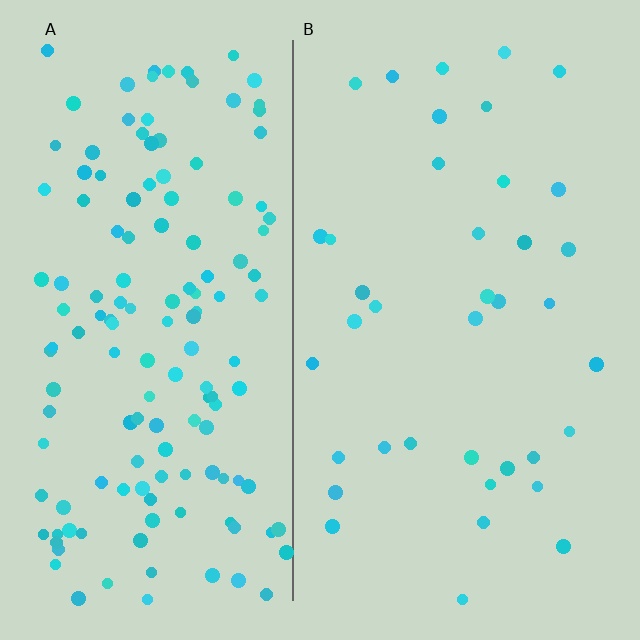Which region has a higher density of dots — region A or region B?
A (the left).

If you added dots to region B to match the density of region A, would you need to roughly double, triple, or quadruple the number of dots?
Approximately quadruple.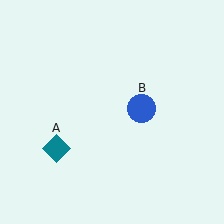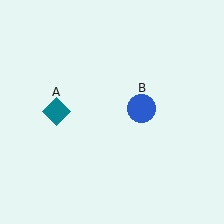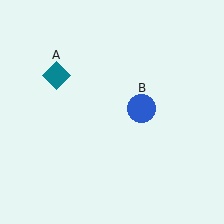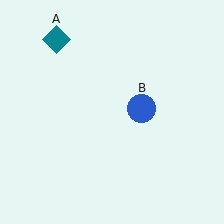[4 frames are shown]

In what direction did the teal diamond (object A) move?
The teal diamond (object A) moved up.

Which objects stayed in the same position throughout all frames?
Blue circle (object B) remained stationary.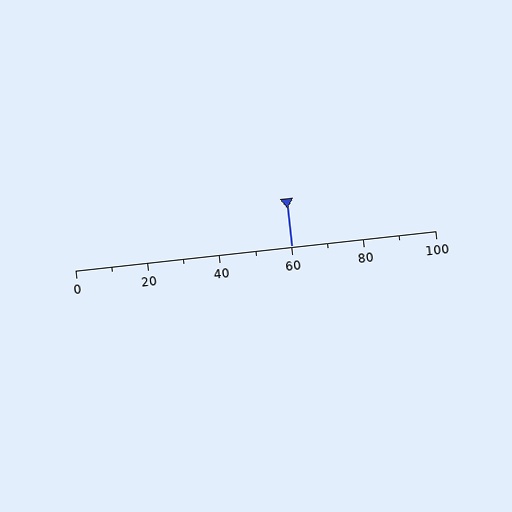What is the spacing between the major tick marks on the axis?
The major ticks are spaced 20 apart.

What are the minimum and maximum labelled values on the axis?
The axis runs from 0 to 100.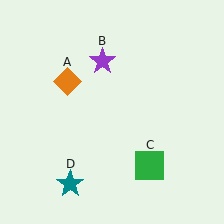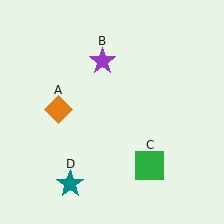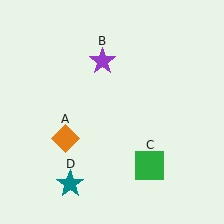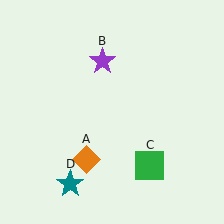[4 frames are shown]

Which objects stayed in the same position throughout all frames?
Purple star (object B) and green square (object C) and teal star (object D) remained stationary.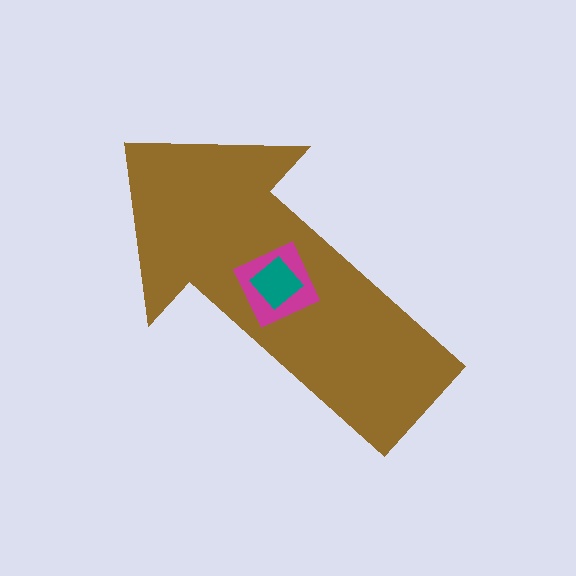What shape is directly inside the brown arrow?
The magenta diamond.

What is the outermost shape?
The brown arrow.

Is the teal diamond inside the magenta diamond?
Yes.